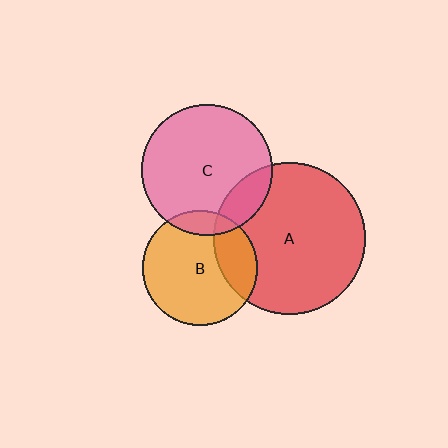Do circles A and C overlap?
Yes.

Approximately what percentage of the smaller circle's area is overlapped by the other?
Approximately 15%.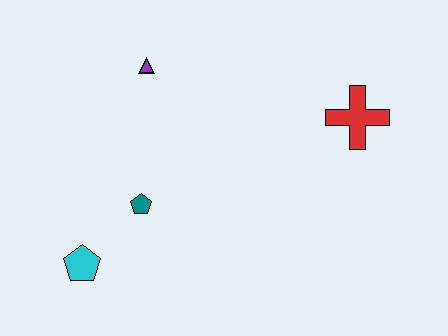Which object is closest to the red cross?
The purple triangle is closest to the red cross.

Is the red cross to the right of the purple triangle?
Yes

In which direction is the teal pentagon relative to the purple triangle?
The teal pentagon is below the purple triangle.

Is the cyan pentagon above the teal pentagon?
No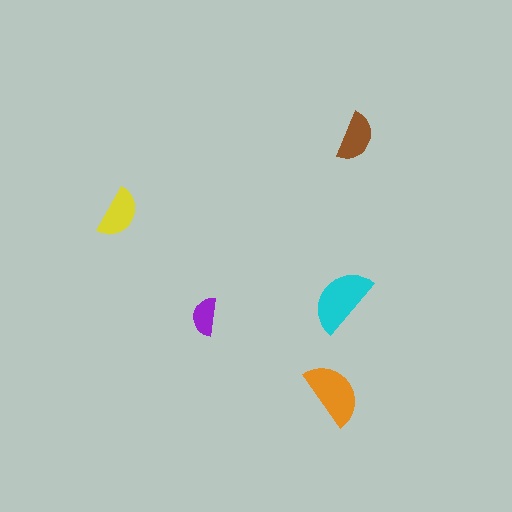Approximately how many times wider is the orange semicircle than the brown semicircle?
About 1.5 times wider.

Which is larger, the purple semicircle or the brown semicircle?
The brown one.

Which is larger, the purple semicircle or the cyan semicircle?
The cyan one.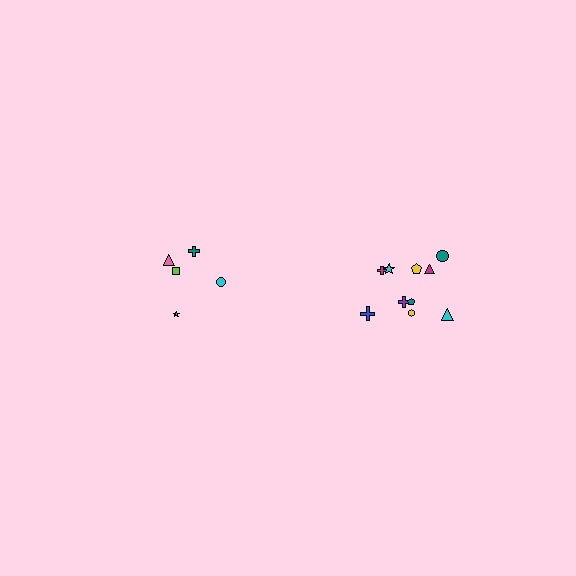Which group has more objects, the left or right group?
The right group.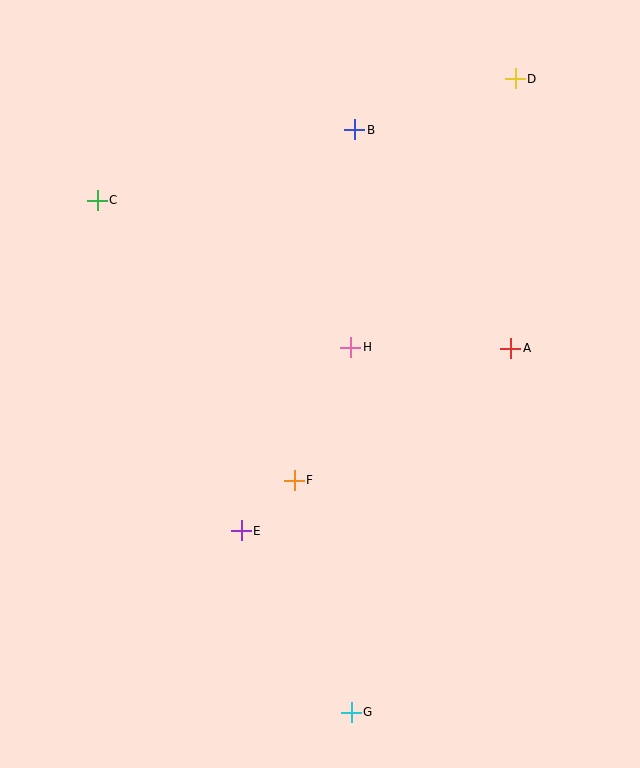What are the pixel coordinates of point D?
Point D is at (515, 79).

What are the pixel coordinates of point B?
Point B is at (354, 130).